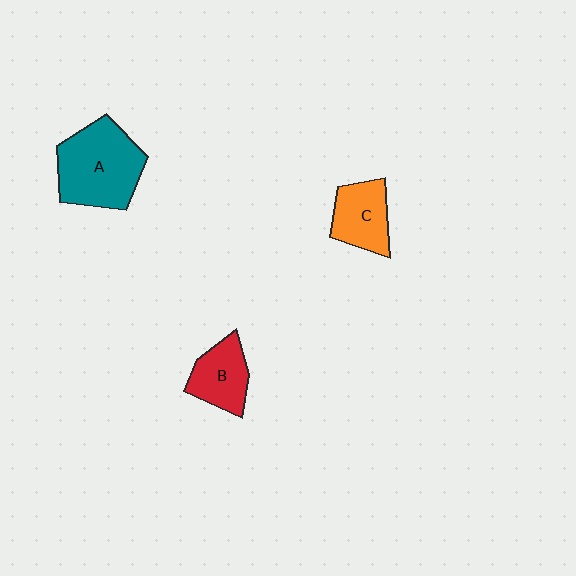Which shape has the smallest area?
Shape B (red).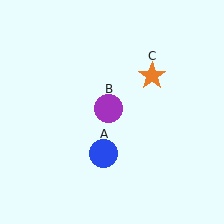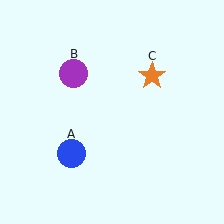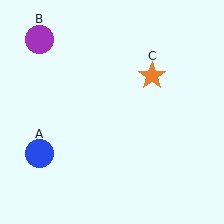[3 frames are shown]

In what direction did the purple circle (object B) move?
The purple circle (object B) moved up and to the left.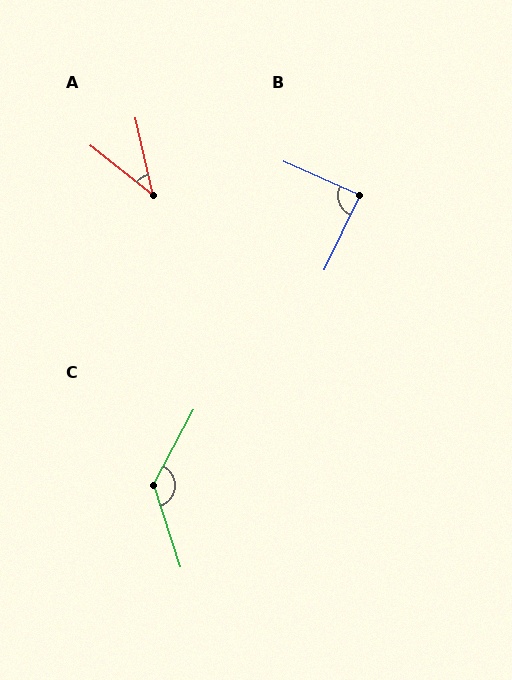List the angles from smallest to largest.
A (39°), B (88°), C (134°).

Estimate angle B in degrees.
Approximately 88 degrees.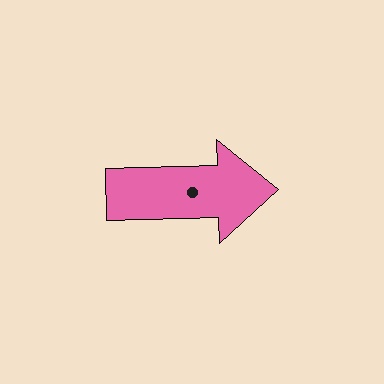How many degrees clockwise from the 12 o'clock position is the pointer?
Approximately 88 degrees.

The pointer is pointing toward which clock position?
Roughly 3 o'clock.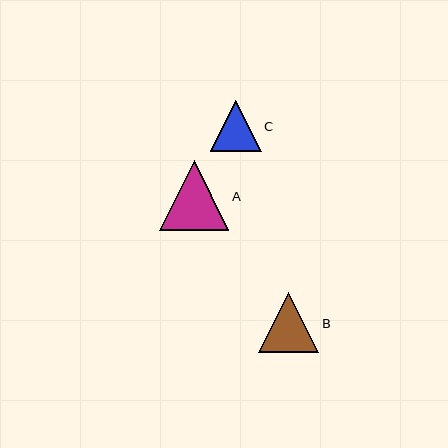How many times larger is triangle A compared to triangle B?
Triangle A is approximately 1.2 times the size of triangle B.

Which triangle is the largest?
Triangle A is the largest with a size of approximately 69 pixels.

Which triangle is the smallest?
Triangle C is the smallest with a size of approximately 51 pixels.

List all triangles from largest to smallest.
From largest to smallest: A, B, C.